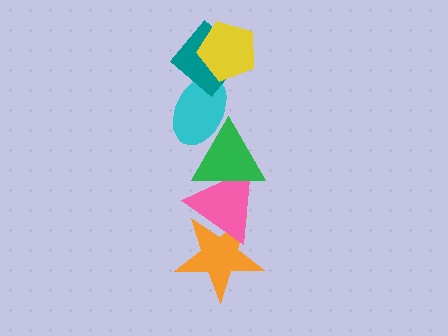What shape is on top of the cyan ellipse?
The teal diamond is on top of the cyan ellipse.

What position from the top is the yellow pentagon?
The yellow pentagon is 1st from the top.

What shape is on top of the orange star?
The pink triangle is on top of the orange star.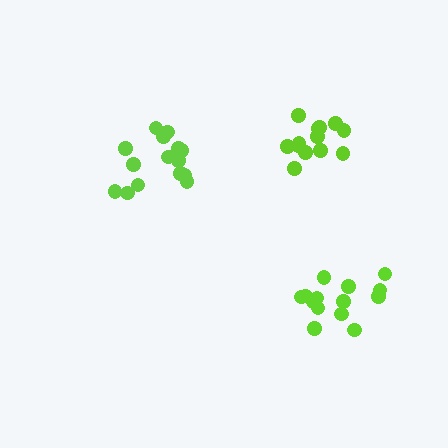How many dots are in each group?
Group 1: 15 dots, Group 2: 13 dots, Group 3: 14 dots (42 total).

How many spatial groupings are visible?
There are 3 spatial groupings.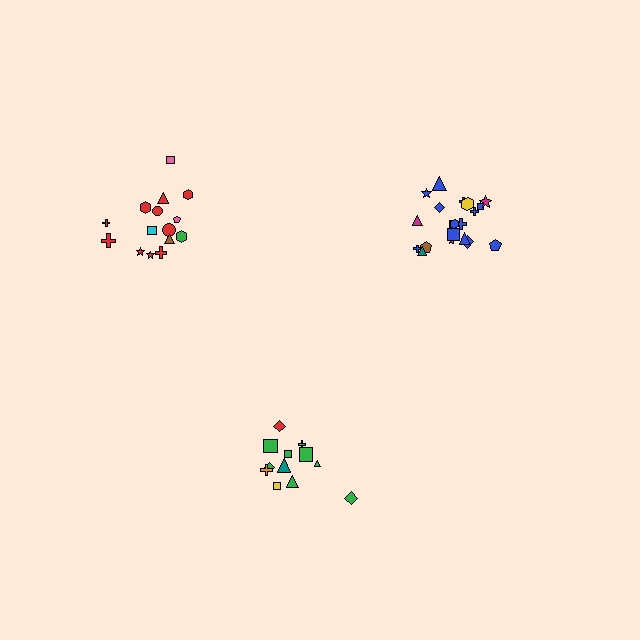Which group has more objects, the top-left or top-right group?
The top-right group.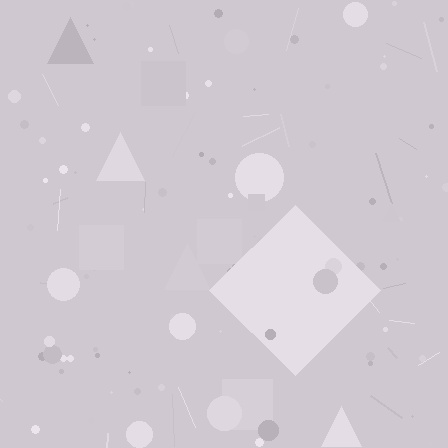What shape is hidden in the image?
A diamond is hidden in the image.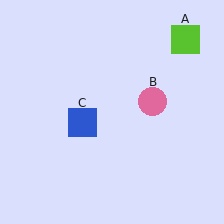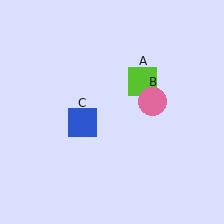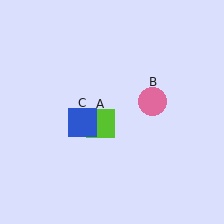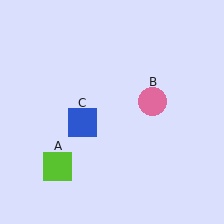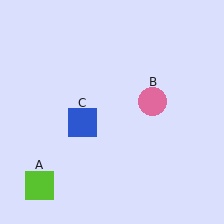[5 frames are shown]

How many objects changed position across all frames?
1 object changed position: lime square (object A).